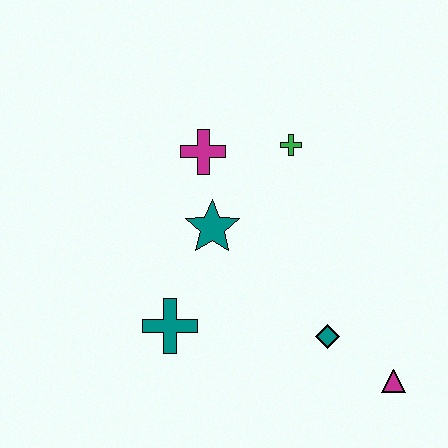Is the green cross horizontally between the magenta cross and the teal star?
No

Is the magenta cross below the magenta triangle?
No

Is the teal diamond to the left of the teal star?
No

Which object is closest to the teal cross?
The teal star is closest to the teal cross.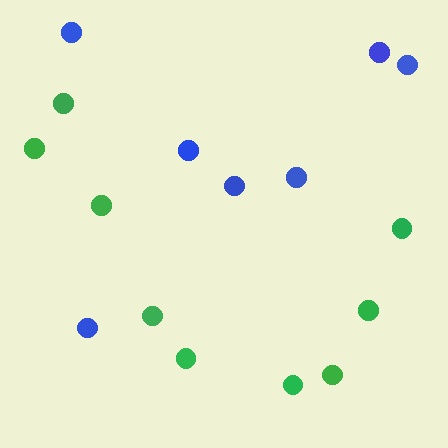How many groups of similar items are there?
There are 2 groups: one group of green circles (9) and one group of blue circles (7).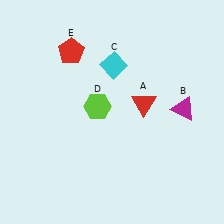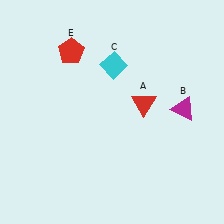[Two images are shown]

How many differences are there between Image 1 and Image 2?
There is 1 difference between the two images.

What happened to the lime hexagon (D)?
The lime hexagon (D) was removed in Image 2. It was in the top-left area of Image 1.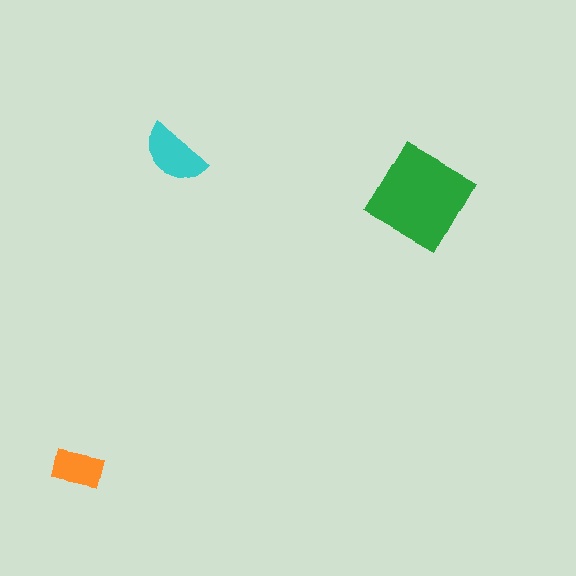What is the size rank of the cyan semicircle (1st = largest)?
2nd.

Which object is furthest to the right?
The green diamond is rightmost.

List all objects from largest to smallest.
The green diamond, the cyan semicircle, the orange rectangle.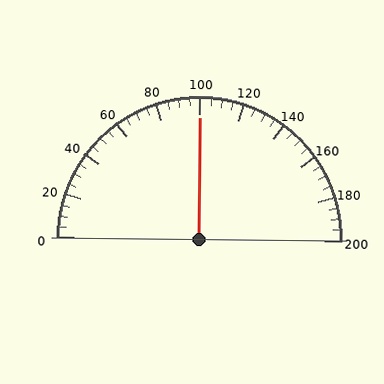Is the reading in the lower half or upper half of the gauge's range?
The reading is in the upper half of the range (0 to 200).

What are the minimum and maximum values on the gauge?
The gauge ranges from 0 to 200.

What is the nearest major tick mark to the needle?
The nearest major tick mark is 100.